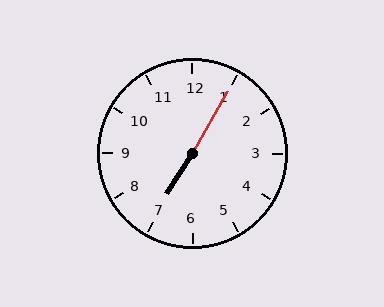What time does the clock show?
7:05.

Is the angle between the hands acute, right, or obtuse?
It is obtuse.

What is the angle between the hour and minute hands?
Approximately 178 degrees.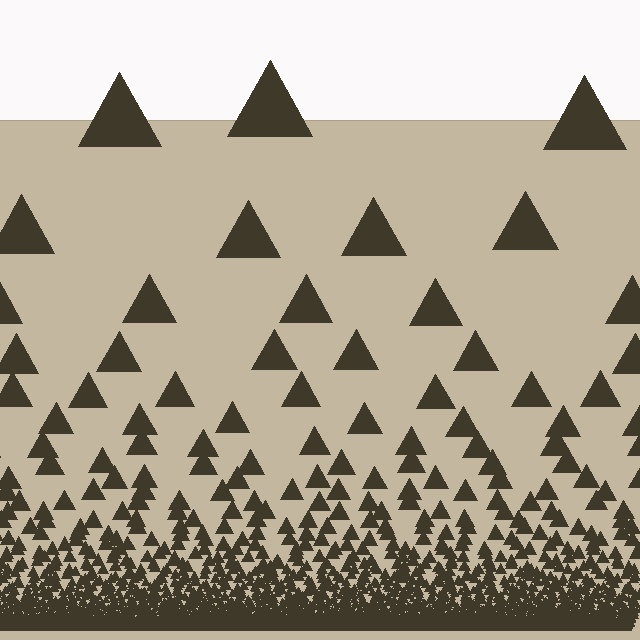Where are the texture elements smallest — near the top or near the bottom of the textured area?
Near the bottom.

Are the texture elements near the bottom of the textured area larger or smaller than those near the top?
Smaller. The gradient is inverted — elements near the bottom are smaller and denser.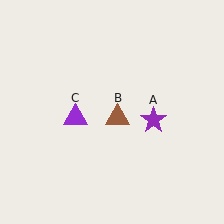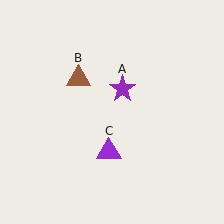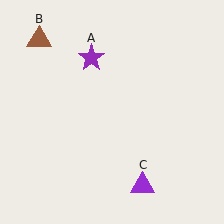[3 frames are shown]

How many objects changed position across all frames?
3 objects changed position: purple star (object A), brown triangle (object B), purple triangle (object C).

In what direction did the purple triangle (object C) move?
The purple triangle (object C) moved down and to the right.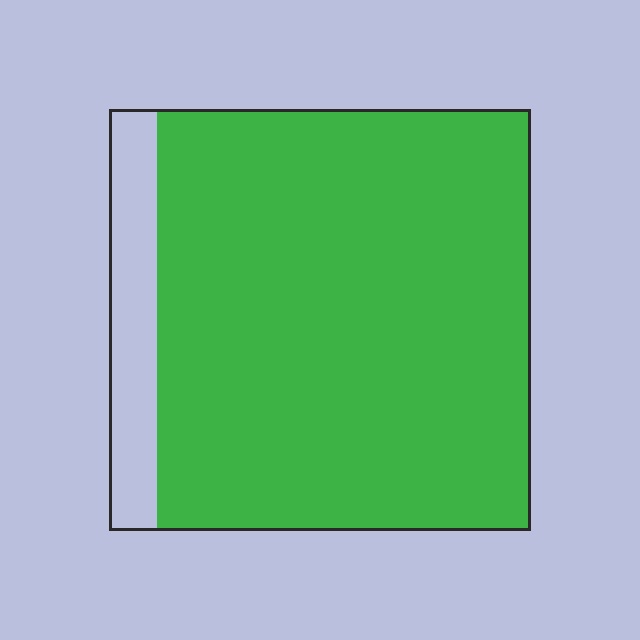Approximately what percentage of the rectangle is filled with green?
Approximately 90%.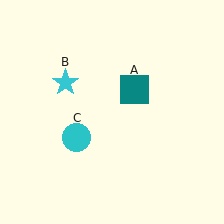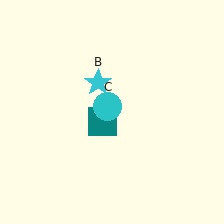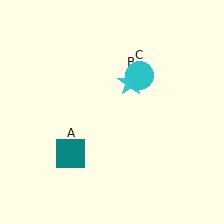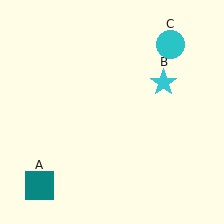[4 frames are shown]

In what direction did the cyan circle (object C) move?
The cyan circle (object C) moved up and to the right.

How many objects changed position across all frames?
3 objects changed position: teal square (object A), cyan star (object B), cyan circle (object C).